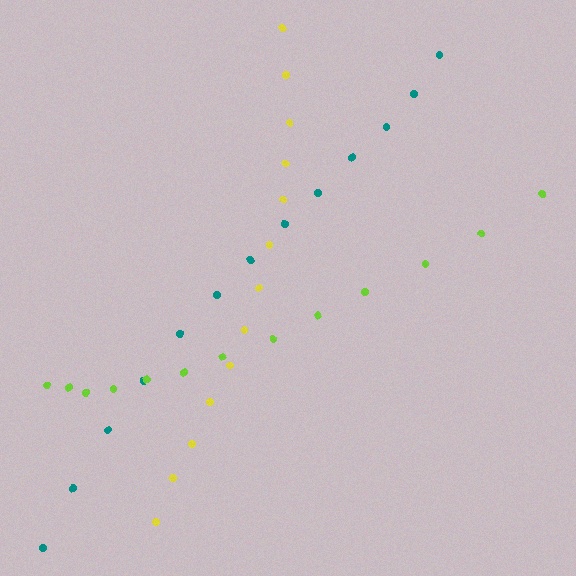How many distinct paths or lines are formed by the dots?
There are 3 distinct paths.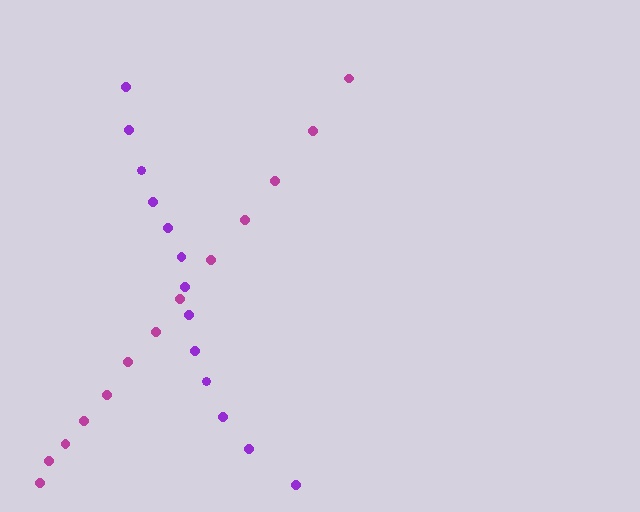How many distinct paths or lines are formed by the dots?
There are 2 distinct paths.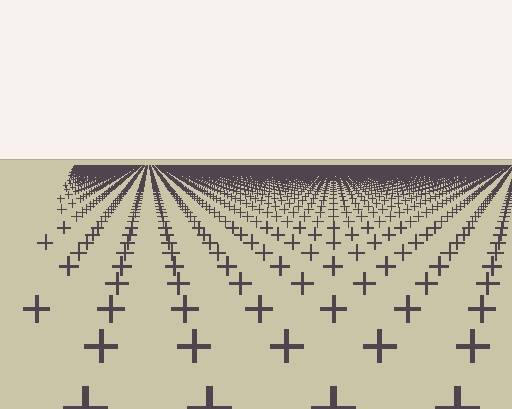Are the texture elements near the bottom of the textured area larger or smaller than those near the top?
Larger. Near the bottom, elements are closer to the viewer and appear at a bigger on-screen size.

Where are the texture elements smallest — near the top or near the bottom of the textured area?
Near the top.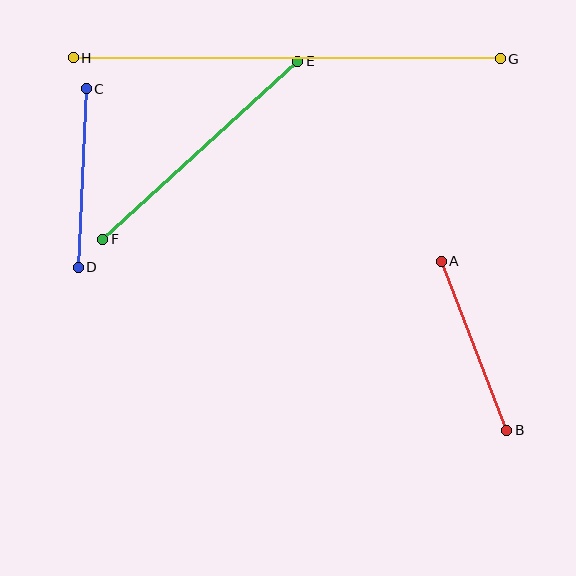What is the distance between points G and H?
The distance is approximately 427 pixels.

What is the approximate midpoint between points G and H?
The midpoint is at approximately (287, 58) pixels.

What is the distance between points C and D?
The distance is approximately 178 pixels.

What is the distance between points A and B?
The distance is approximately 181 pixels.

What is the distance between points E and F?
The distance is approximately 264 pixels.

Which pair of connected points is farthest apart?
Points G and H are farthest apart.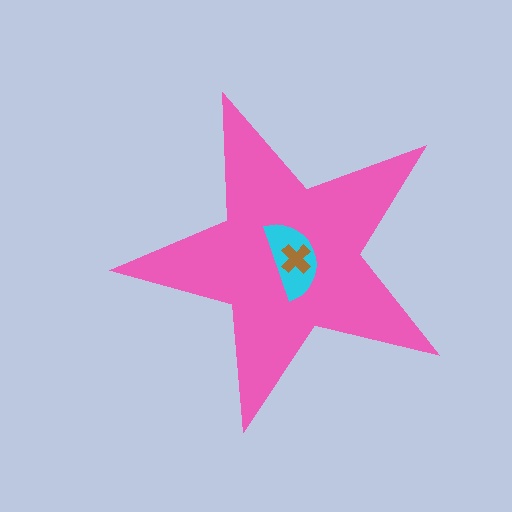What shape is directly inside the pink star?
The cyan semicircle.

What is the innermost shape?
The brown cross.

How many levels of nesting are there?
3.